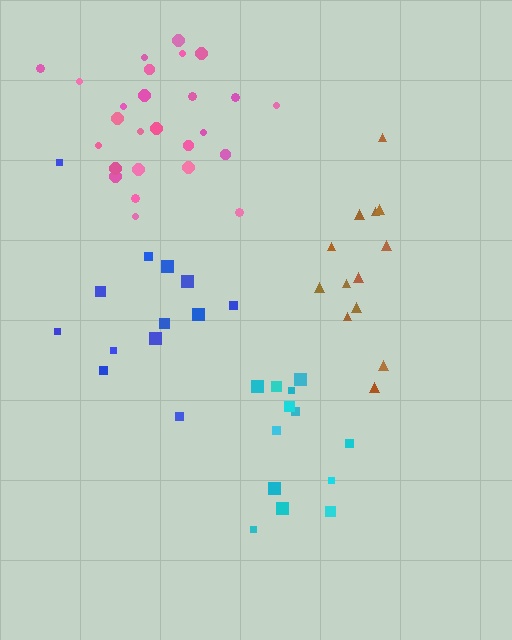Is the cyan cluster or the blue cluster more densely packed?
Cyan.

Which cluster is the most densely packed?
Pink.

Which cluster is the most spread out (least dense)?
Blue.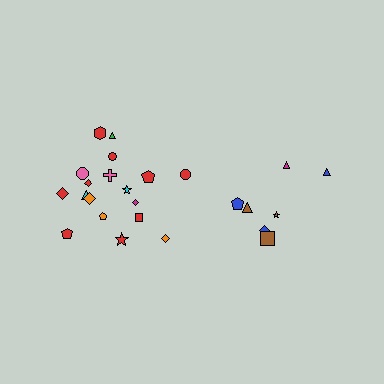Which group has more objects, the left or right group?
The left group.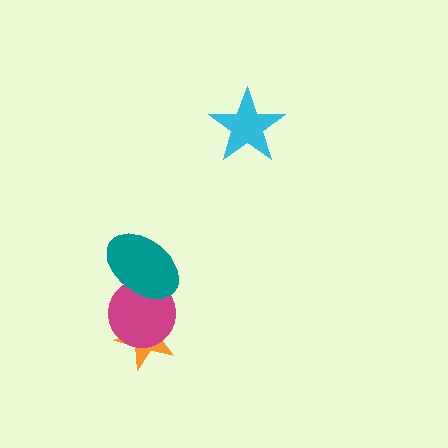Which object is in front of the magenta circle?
The teal ellipse is in front of the magenta circle.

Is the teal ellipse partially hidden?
No, no other shape covers it.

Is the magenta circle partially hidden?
Yes, it is partially covered by another shape.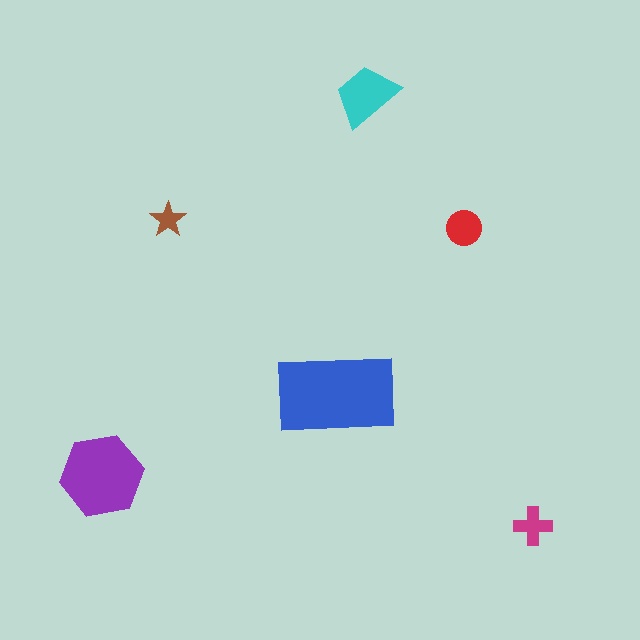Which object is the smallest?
The brown star.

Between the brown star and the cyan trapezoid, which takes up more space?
The cyan trapezoid.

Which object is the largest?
The blue rectangle.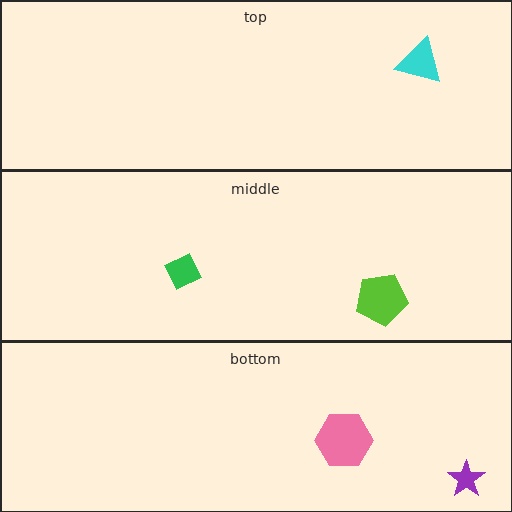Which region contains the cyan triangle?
The top region.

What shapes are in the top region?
The cyan triangle.